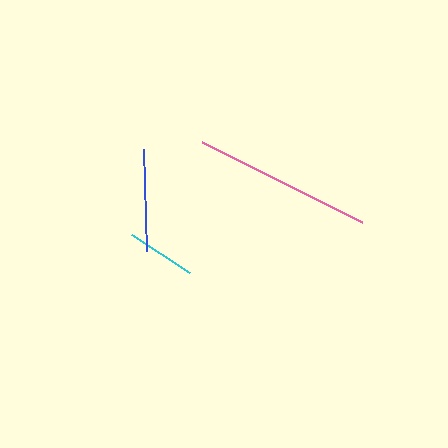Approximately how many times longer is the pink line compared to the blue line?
The pink line is approximately 1.7 times the length of the blue line.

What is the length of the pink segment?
The pink segment is approximately 179 pixels long.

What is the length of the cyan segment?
The cyan segment is approximately 69 pixels long.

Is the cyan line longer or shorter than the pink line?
The pink line is longer than the cyan line.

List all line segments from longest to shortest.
From longest to shortest: pink, blue, cyan.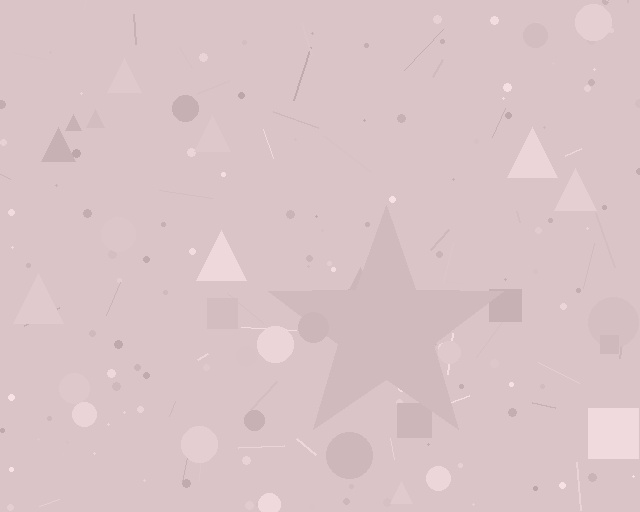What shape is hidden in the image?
A star is hidden in the image.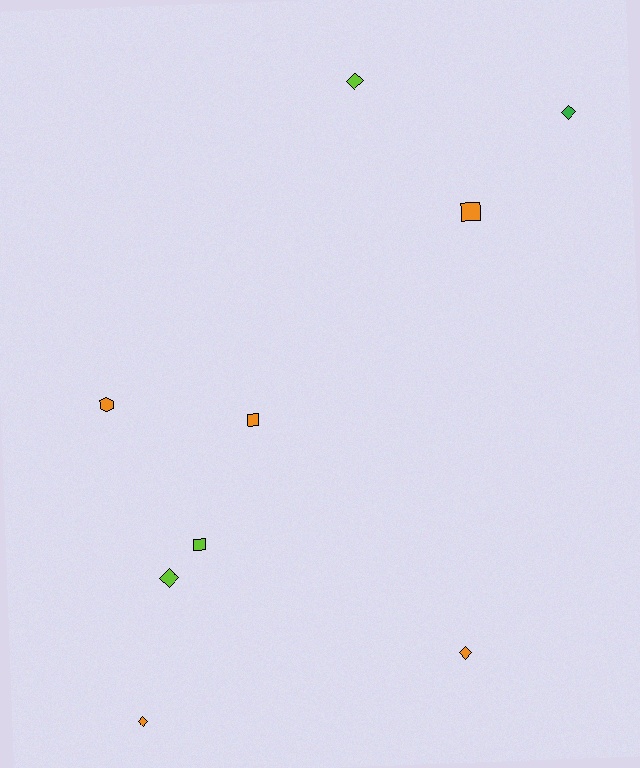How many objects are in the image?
There are 9 objects.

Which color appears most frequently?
Orange, with 5 objects.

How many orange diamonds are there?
There are 2 orange diamonds.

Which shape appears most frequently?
Diamond, with 5 objects.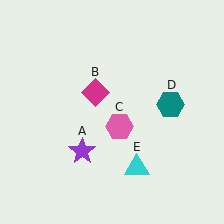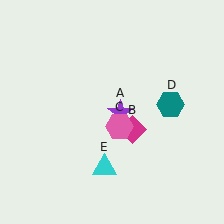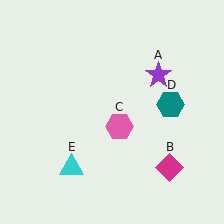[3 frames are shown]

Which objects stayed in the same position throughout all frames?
Pink hexagon (object C) and teal hexagon (object D) remained stationary.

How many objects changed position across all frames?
3 objects changed position: purple star (object A), magenta diamond (object B), cyan triangle (object E).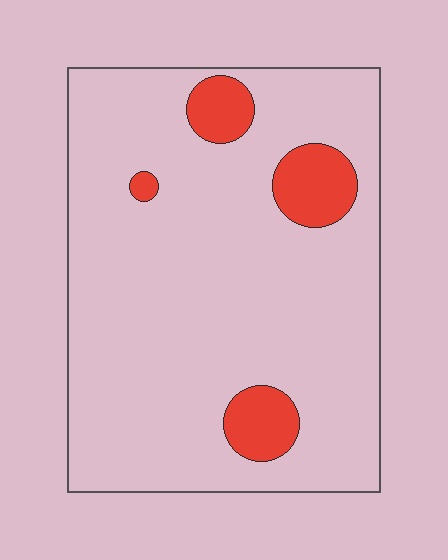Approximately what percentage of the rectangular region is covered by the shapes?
Approximately 10%.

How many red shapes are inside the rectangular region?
4.